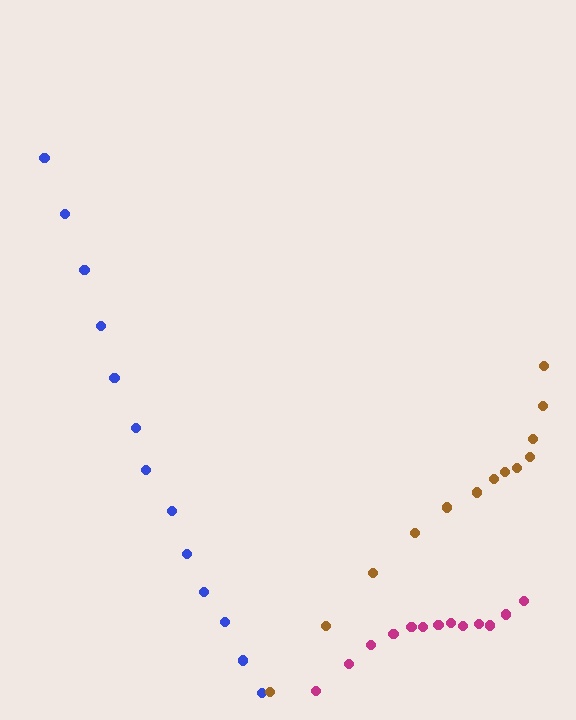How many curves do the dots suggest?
There are 3 distinct paths.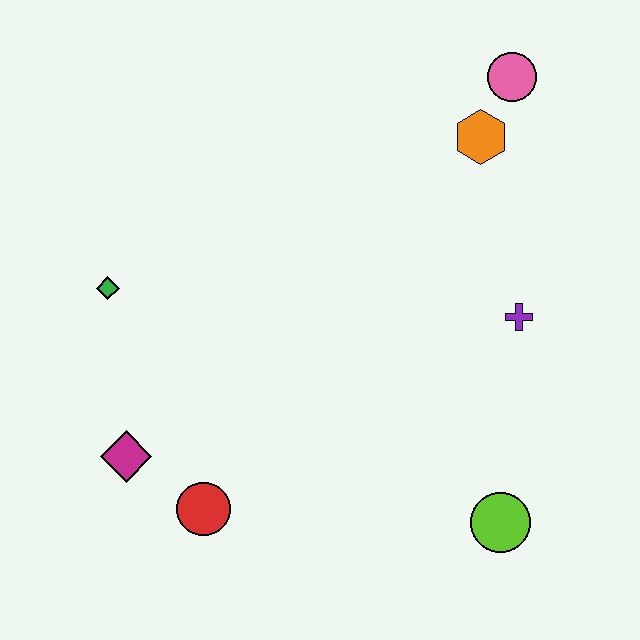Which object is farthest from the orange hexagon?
The magenta diamond is farthest from the orange hexagon.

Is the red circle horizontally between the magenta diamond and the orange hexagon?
Yes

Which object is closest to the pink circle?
The orange hexagon is closest to the pink circle.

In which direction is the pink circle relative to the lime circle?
The pink circle is above the lime circle.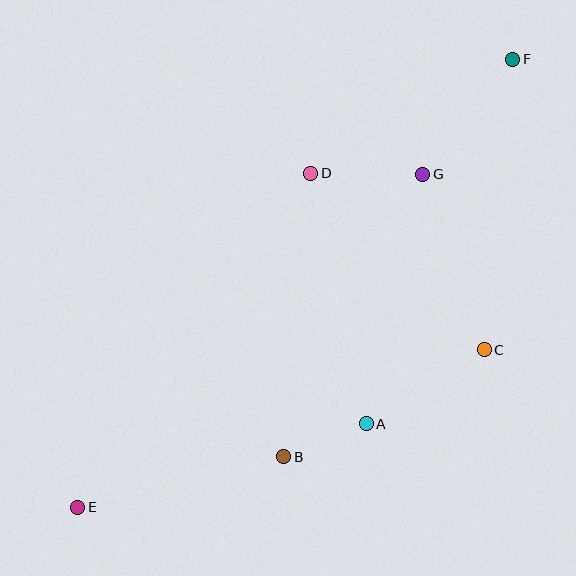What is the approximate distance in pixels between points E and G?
The distance between E and G is approximately 479 pixels.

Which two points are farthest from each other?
Points E and F are farthest from each other.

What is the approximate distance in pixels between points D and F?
The distance between D and F is approximately 232 pixels.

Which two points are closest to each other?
Points A and B are closest to each other.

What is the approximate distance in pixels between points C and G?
The distance between C and G is approximately 186 pixels.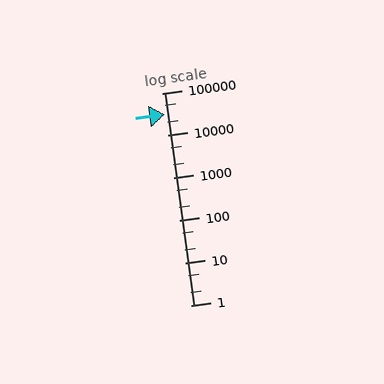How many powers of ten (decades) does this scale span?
The scale spans 5 decades, from 1 to 100000.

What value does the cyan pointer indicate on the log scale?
The pointer indicates approximately 31000.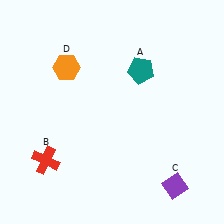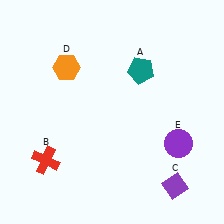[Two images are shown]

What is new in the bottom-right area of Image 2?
A purple circle (E) was added in the bottom-right area of Image 2.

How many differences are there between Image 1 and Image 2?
There is 1 difference between the two images.